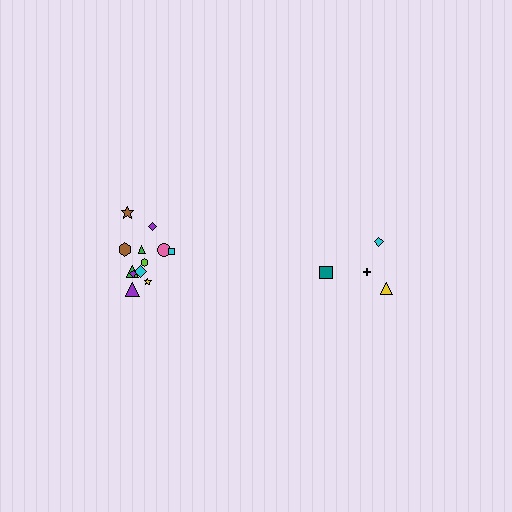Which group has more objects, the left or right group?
The left group.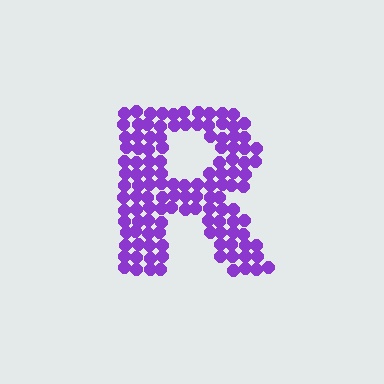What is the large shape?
The large shape is the letter R.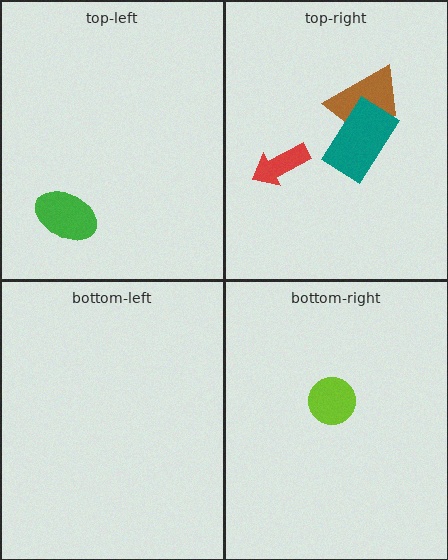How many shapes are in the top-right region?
3.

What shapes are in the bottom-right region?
The lime circle.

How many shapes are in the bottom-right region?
1.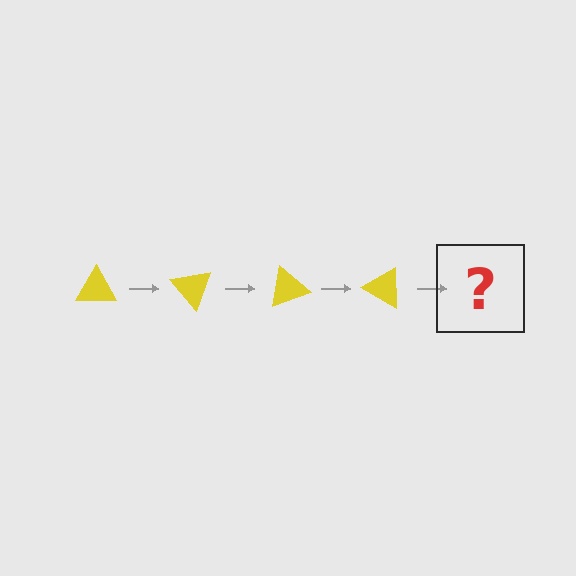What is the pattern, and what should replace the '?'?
The pattern is that the triangle rotates 50 degrees each step. The '?' should be a yellow triangle rotated 200 degrees.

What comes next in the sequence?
The next element should be a yellow triangle rotated 200 degrees.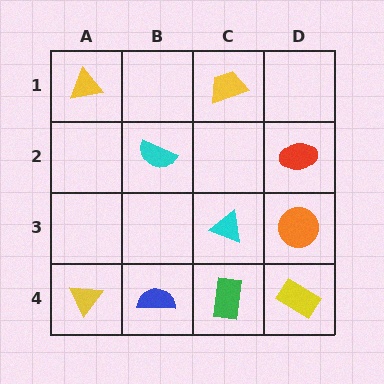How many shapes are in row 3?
2 shapes.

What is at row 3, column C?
A cyan triangle.